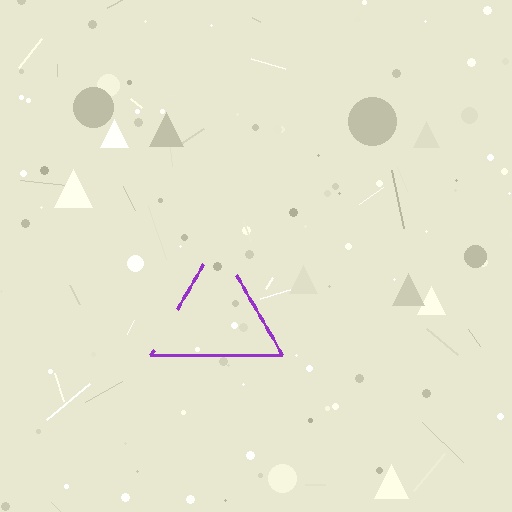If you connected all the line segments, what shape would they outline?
They would outline a triangle.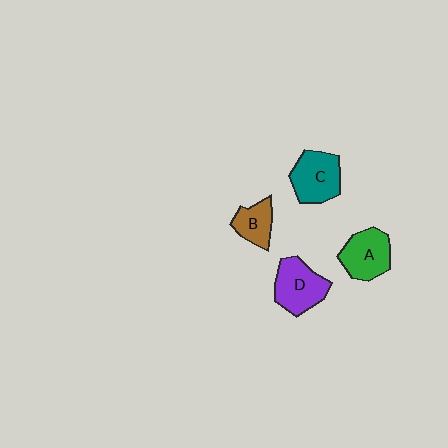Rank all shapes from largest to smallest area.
From largest to smallest: D (purple), C (teal), A (green), B (brown).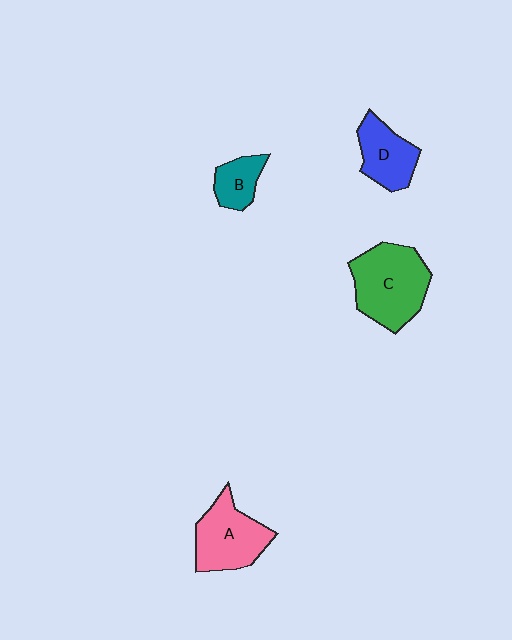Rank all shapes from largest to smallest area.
From largest to smallest: C (green), A (pink), D (blue), B (teal).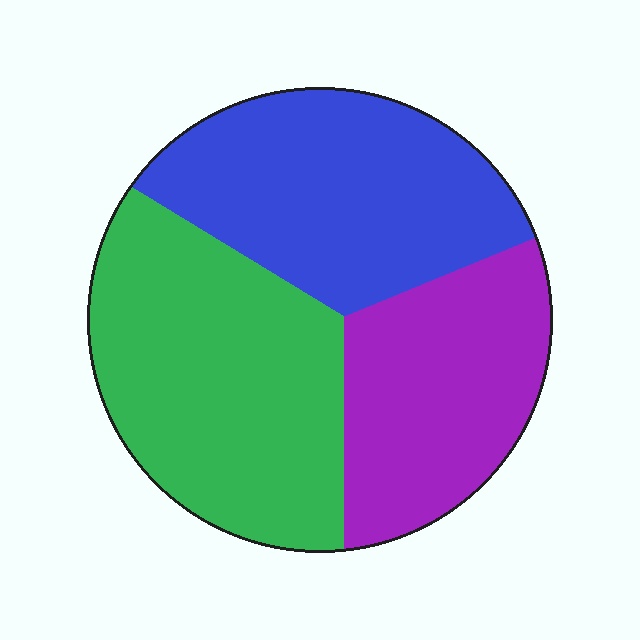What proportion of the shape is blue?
Blue covers around 35% of the shape.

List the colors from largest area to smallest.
From largest to smallest: green, blue, purple.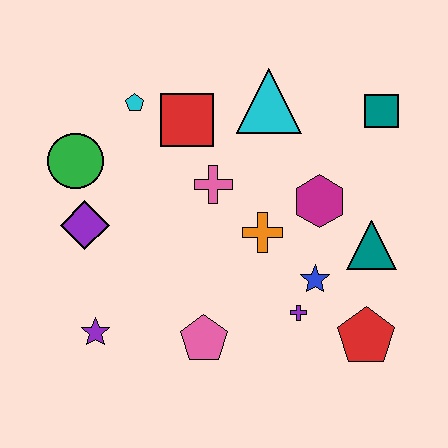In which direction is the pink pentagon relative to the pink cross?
The pink pentagon is below the pink cross.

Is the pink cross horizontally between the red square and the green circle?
No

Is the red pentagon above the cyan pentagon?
No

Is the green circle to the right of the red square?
No